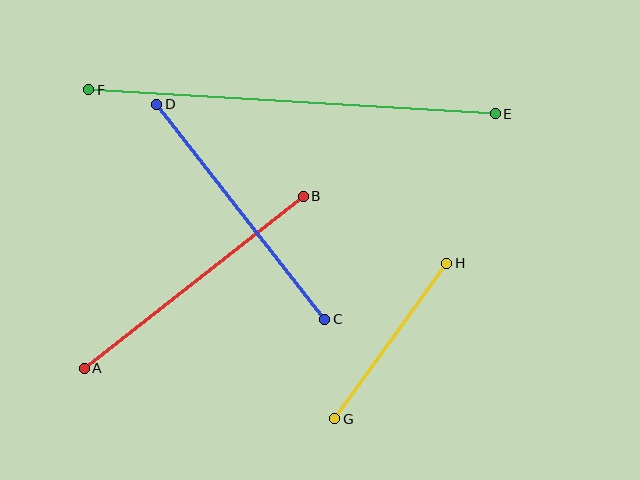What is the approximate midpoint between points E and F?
The midpoint is at approximately (292, 102) pixels.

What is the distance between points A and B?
The distance is approximately 278 pixels.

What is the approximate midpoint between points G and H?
The midpoint is at approximately (391, 341) pixels.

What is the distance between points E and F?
The distance is approximately 407 pixels.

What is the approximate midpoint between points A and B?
The midpoint is at approximately (194, 282) pixels.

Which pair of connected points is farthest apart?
Points E and F are farthest apart.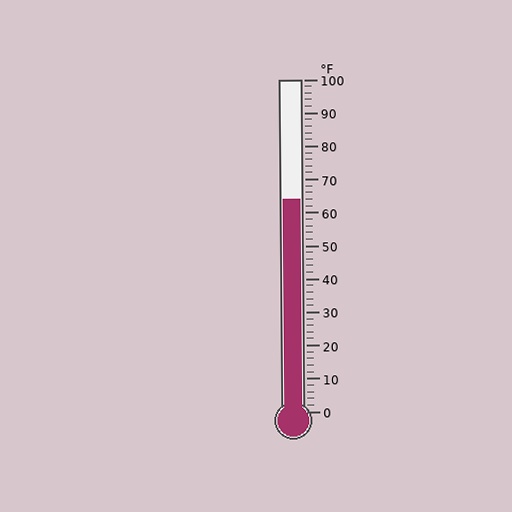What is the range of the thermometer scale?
The thermometer scale ranges from 0°F to 100°F.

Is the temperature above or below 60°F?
The temperature is above 60°F.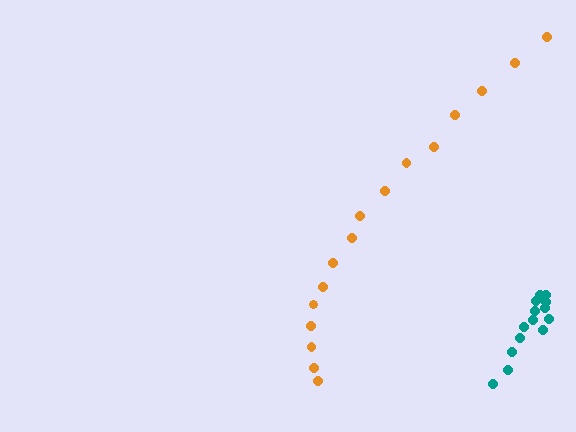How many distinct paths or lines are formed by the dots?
There are 2 distinct paths.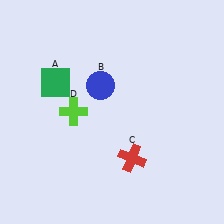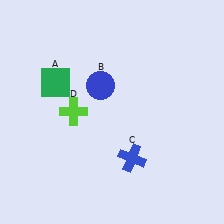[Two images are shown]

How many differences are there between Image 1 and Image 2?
There is 1 difference between the two images.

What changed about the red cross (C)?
In Image 1, C is red. In Image 2, it changed to blue.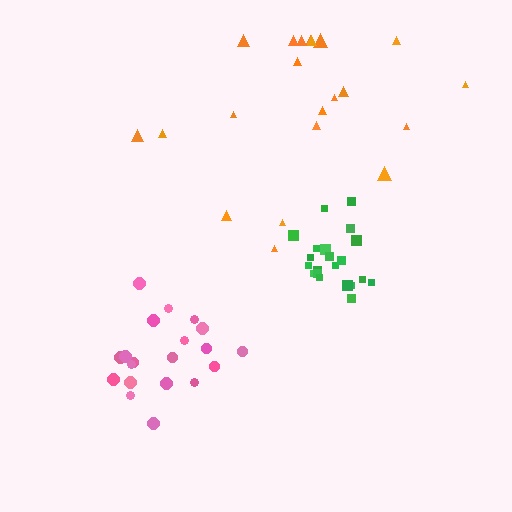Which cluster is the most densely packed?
Green.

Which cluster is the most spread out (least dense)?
Orange.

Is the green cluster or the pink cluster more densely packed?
Green.